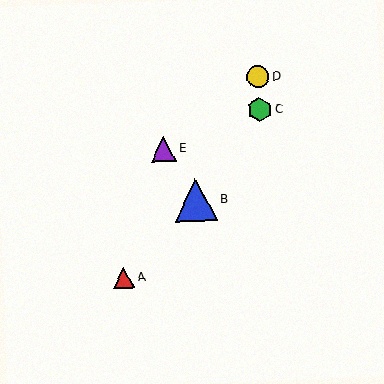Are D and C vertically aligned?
Yes, both are at x≈258.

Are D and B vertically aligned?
No, D is at x≈258 and B is at x≈196.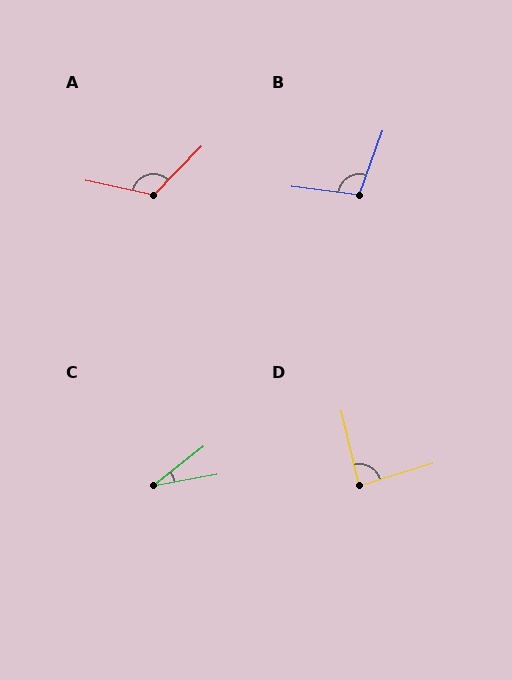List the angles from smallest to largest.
C (27°), D (86°), B (102°), A (123°).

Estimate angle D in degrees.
Approximately 86 degrees.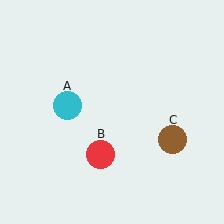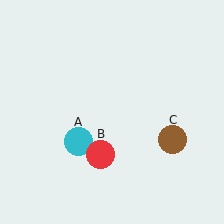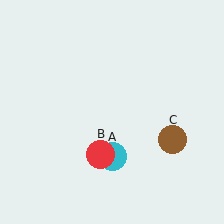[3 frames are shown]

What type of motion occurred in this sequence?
The cyan circle (object A) rotated counterclockwise around the center of the scene.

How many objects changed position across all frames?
1 object changed position: cyan circle (object A).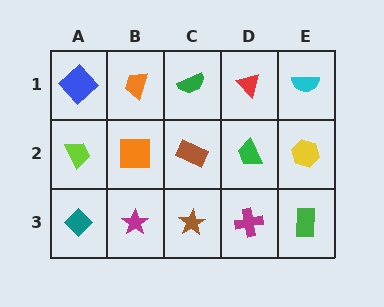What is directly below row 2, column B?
A magenta star.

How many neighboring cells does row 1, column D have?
3.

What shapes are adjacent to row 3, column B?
An orange square (row 2, column B), a teal diamond (row 3, column A), a brown star (row 3, column C).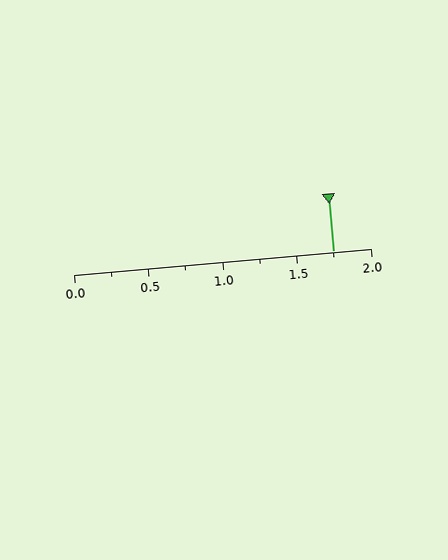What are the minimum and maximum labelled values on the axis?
The axis runs from 0.0 to 2.0.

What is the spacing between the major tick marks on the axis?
The major ticks are spaced 0.5 apart.